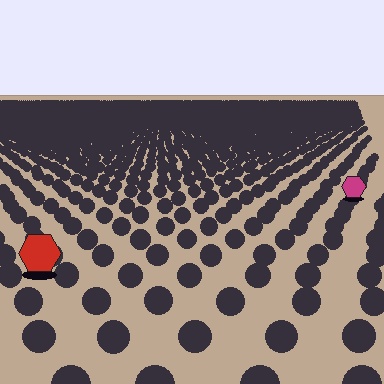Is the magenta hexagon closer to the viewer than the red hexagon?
No. The red hexagon is closer — you can tell from the texture gradient: the ground texture is coarser near it.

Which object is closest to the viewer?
The red hexagon is closest. The texture marks near it are larger and more spread out.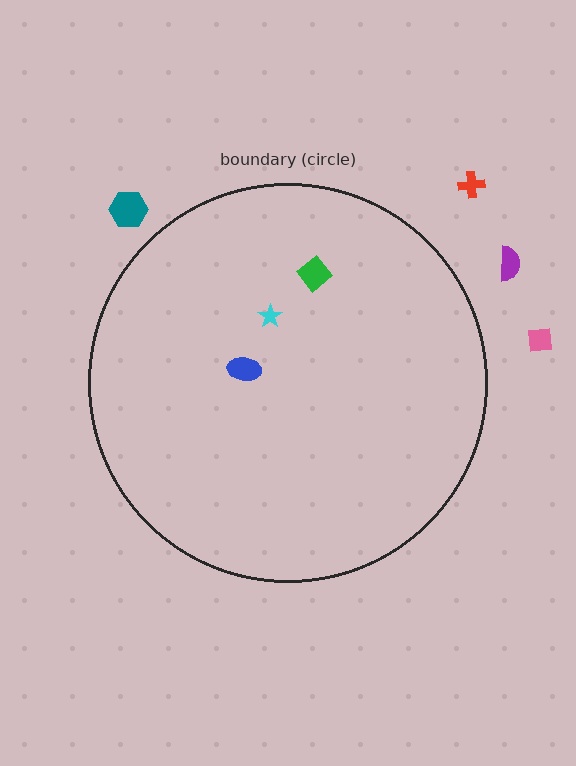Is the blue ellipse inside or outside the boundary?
Inside.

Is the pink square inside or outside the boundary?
Outside.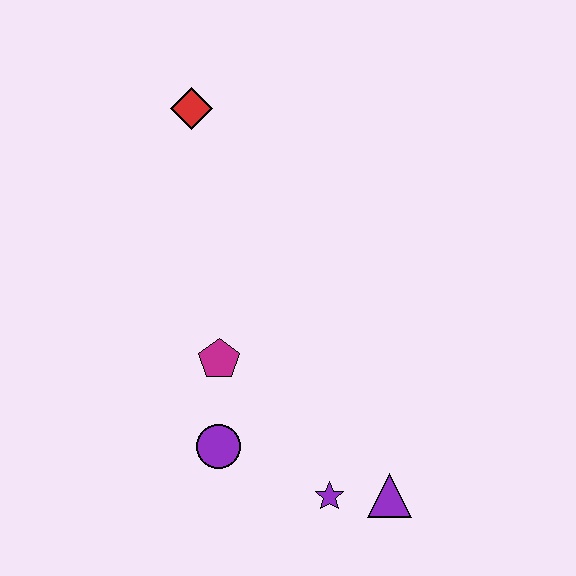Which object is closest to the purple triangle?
The purple star is closest to the purple triangle.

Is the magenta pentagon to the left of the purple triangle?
Yes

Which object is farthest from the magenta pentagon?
The red diamond is farthest from the magenta pentagon.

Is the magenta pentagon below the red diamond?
Yes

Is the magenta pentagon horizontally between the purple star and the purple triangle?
No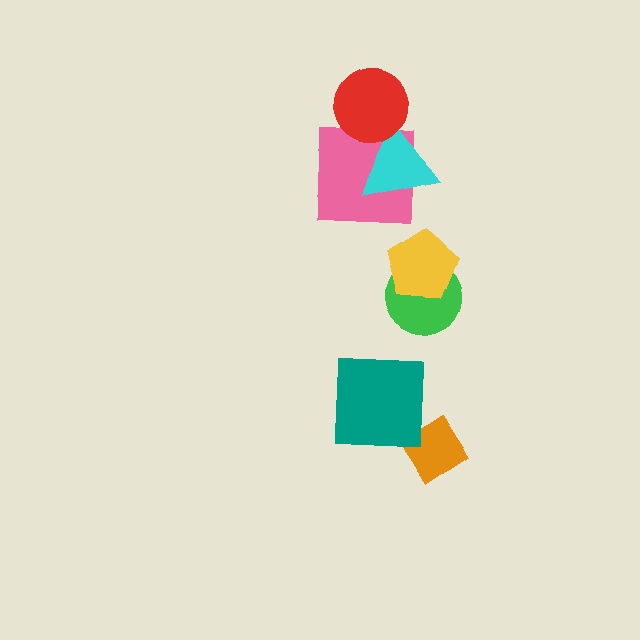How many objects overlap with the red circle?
2 objects overlap with the red circle.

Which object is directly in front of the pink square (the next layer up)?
The cyan triangle is directly in front of the pink square.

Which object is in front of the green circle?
The yellow pentagon is in front of the green circle.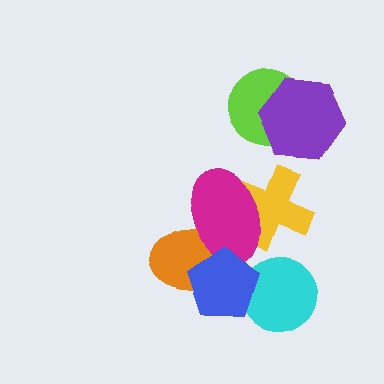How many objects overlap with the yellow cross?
1 object overlaps with the yellow cross.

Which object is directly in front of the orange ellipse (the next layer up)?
The magenta ellipse is directly in front of the orange ellipse.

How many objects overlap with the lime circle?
1 object overlaps with the lime circle.